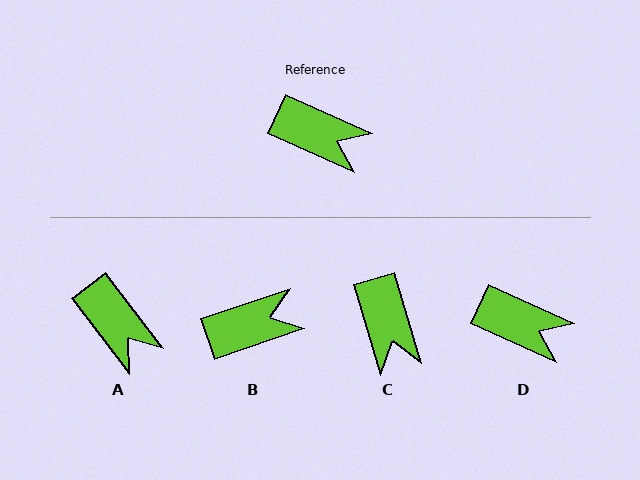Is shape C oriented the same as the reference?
No, it is off by about 49 degrees.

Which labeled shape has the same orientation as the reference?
D.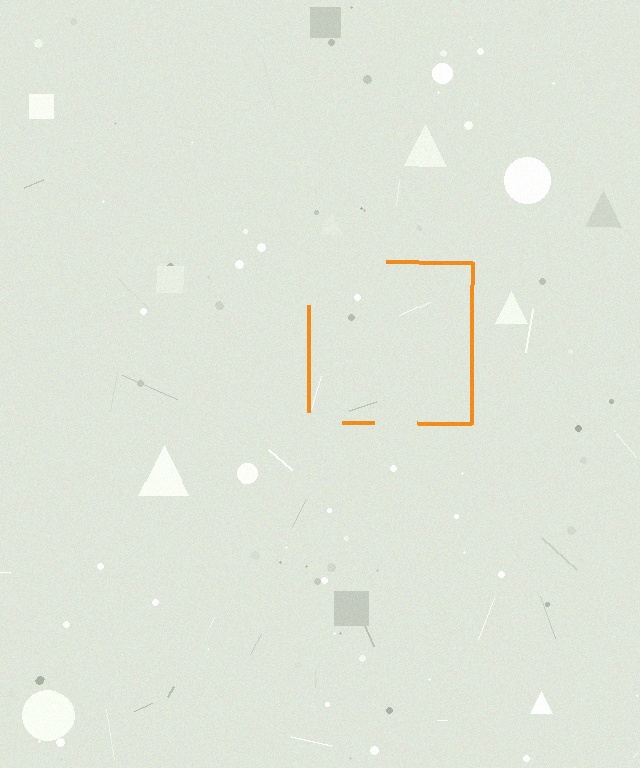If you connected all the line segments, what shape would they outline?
They would outline a square.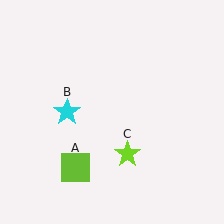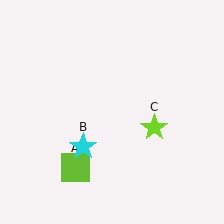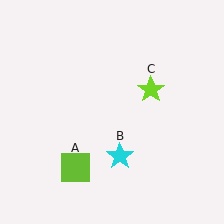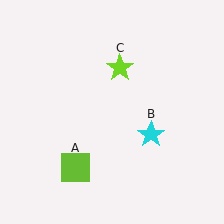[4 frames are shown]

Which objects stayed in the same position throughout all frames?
Lime square (object A) remained stationary.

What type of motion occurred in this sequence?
The cyan star (object B), lime star (object C) rotated counterclockwise around the center of the scene.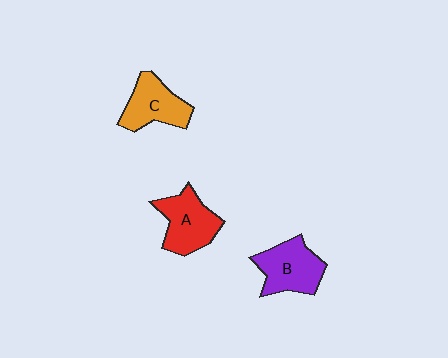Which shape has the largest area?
Shape B (purple).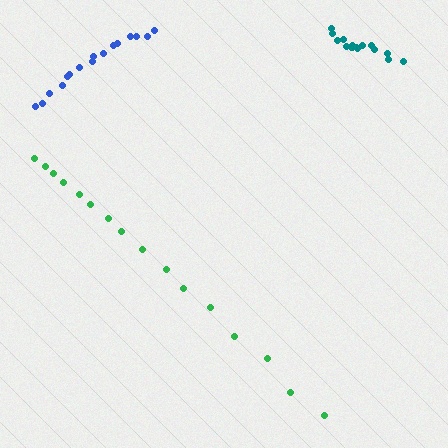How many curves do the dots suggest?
There are 3 distinct paths.